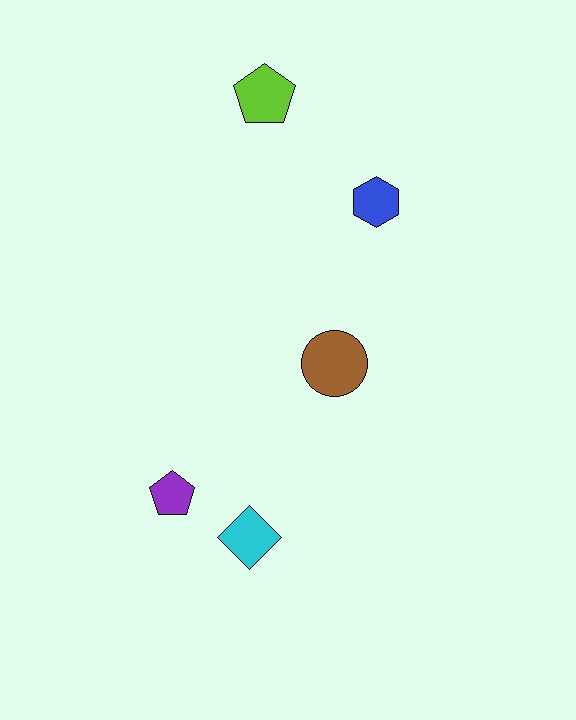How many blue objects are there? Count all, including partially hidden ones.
There is 1 blue object.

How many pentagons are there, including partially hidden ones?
There are 2 pentagons.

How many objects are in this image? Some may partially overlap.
There are 5 objects.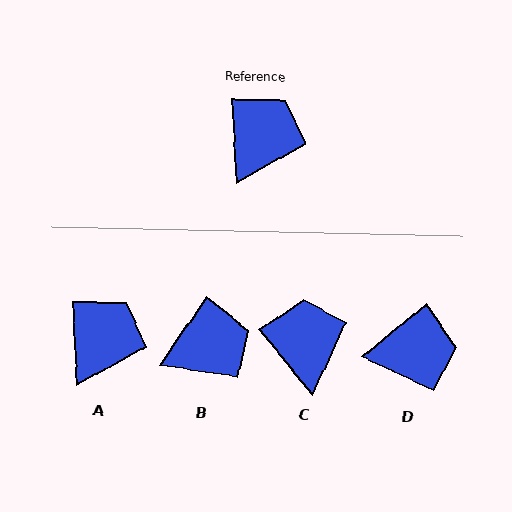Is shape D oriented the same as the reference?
No, it is off by about 54 degrees.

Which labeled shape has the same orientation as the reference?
A.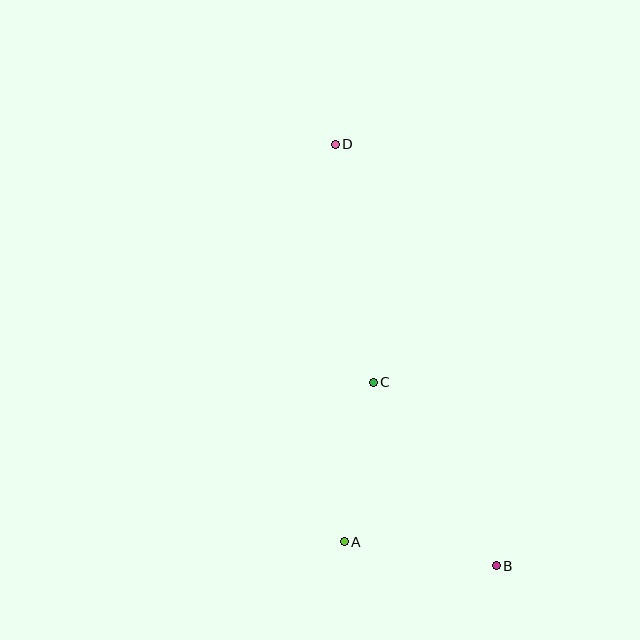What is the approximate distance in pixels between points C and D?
The distance between C and D is approximately 241 pixels.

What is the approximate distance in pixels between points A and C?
The distance between A and C is approximately 162 pixels.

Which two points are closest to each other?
Points A and B are closest to each other.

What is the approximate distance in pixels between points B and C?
The distance between B and C is approximately 221 pixels.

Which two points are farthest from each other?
Points B and D are farthest from each other.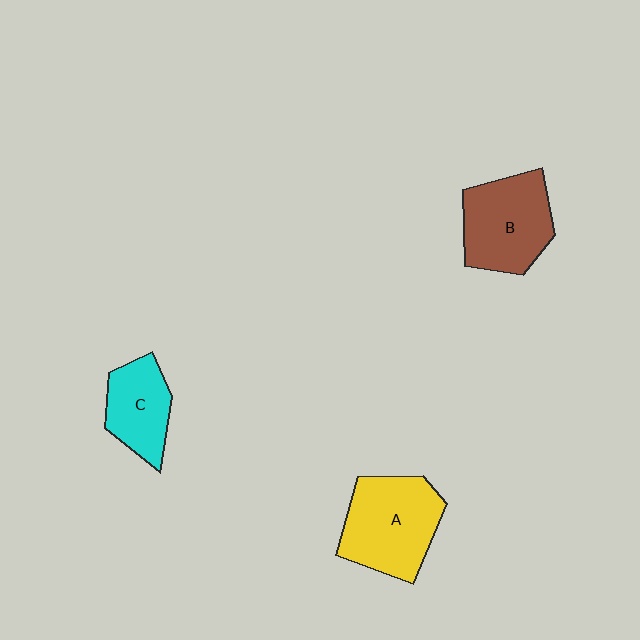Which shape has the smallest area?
Shape C (cyan).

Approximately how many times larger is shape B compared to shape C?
Approximately 1.4 times.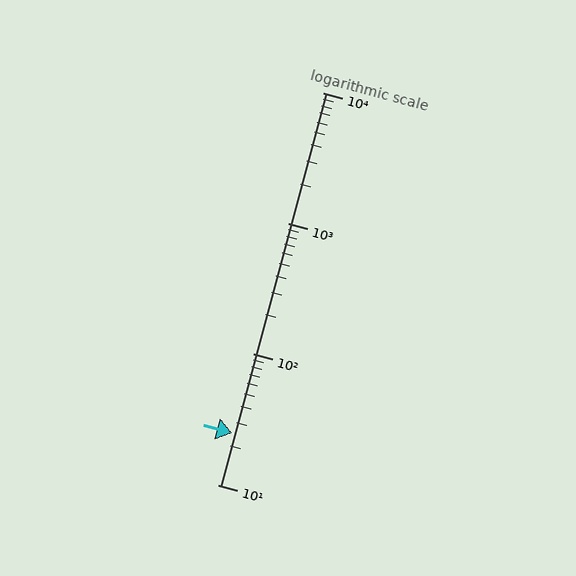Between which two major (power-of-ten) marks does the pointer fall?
The pointer is between 10 and 100.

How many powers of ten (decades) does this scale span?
The scale spans 3 decades, from 10 to 10000.